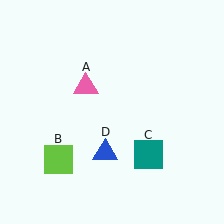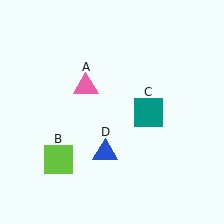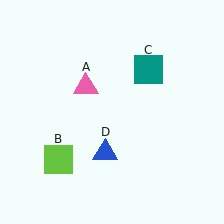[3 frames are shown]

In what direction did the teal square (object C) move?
The teal square (object C) moved up.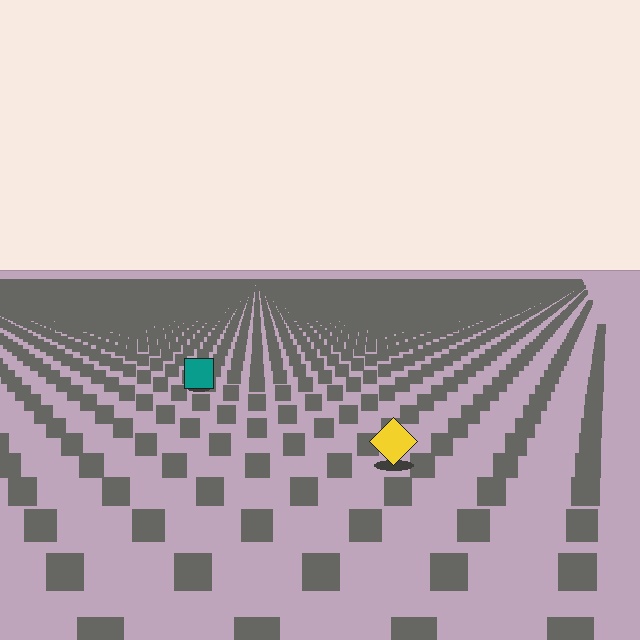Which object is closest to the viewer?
The yellow diamond is closest. The texture marks near it are larger and more spread out.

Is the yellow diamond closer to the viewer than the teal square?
Yes. The yellow diamond is closer — you can tell from the texture gradient: the ground texture is coarser near it.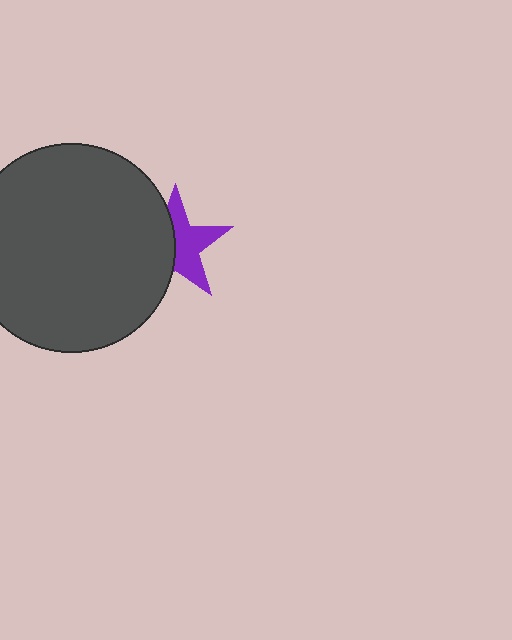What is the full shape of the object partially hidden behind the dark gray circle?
The partially hidden object is a purple star.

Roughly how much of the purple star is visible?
About half of it is visible (roughly 54%).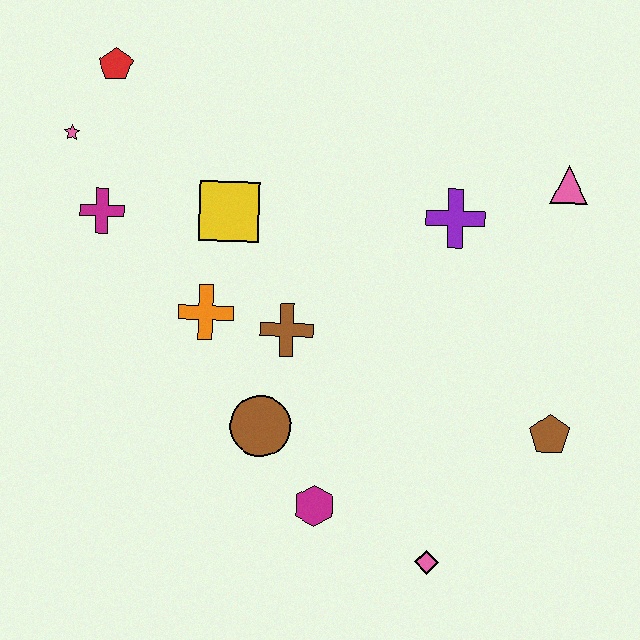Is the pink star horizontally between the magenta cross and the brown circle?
No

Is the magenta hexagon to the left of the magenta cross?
No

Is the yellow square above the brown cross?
Yes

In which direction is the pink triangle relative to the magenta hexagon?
The pink triangle is above the magenta hexagon.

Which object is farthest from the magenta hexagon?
The red pentagon is farthest from the magenta hexagon.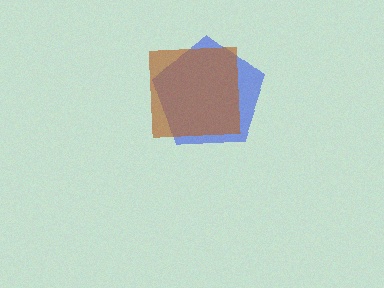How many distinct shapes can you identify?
There are 2 distinct shapes: a blue pentagon, a brown square.